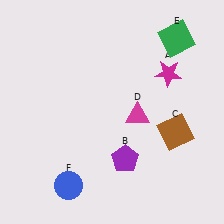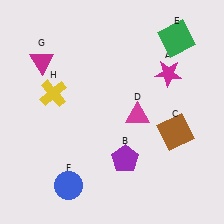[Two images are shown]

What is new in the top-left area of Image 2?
A magenta triangle (G) was added in the top-left area of Image 2.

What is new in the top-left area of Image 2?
A yellow cross (H) was added in the top-left area of Image 2.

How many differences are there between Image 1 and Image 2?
There are 2 differences between the two images.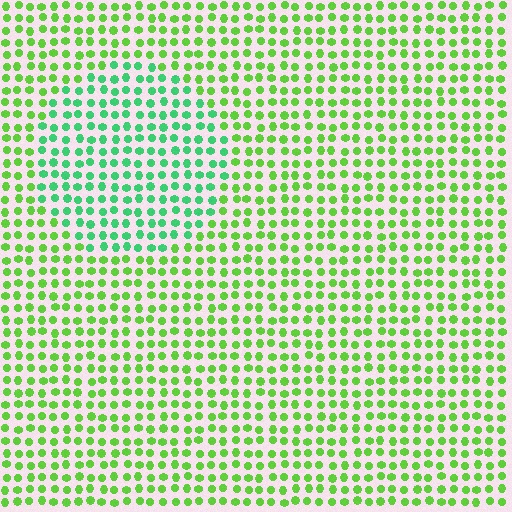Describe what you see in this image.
The image is filled with small lime elements in a uniform arrangement. A circle-shaped region is visible where the elements are tinted to a slightly different hue, forming a subtle color boundary.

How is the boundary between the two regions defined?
The boundary is defined purely by a slight shift in hue (about 37 degrees). Spacing, size, and orientation are identical on both sides.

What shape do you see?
I see a circle.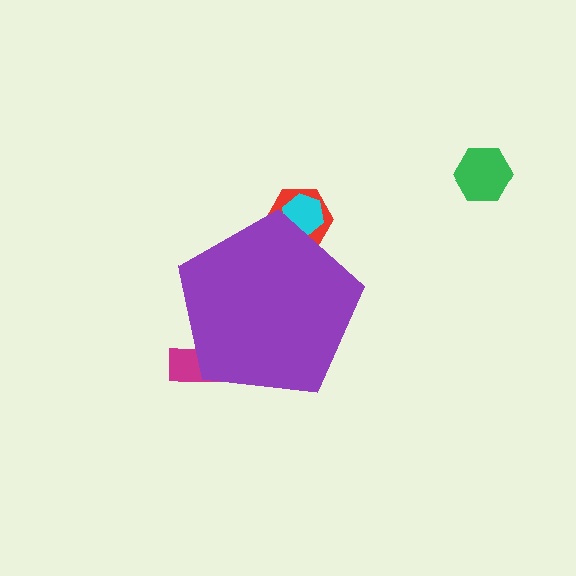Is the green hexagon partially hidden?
No, the green hexagon is fully visible.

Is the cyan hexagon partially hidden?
Yes, the cyan hexagon is partially hidden behind the purple pentagon.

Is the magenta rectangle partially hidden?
Yes, the magenta rectangle is partially hidden behind the purple pentagon.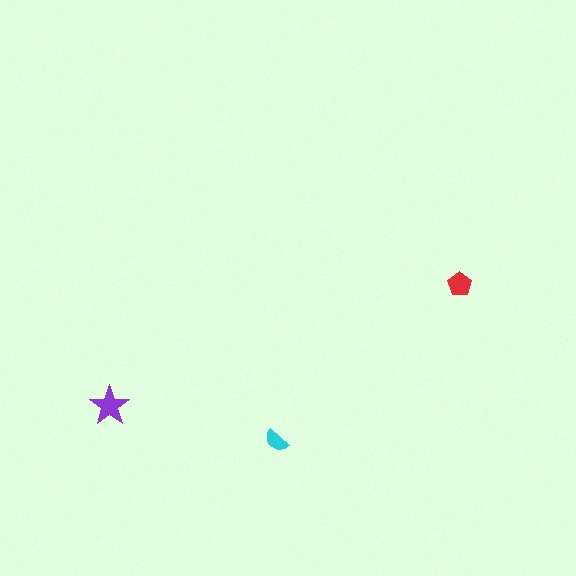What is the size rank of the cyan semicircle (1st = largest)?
3rd.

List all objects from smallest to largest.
The cyan semicircle, the red pentagon, the purple star.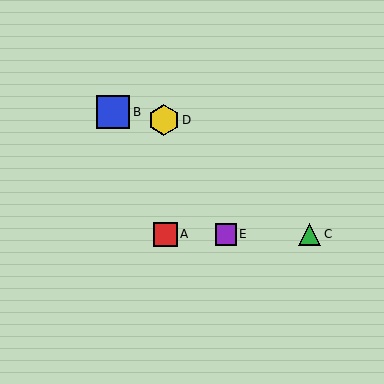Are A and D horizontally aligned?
No, A is at y≈234 and D is at y≈120.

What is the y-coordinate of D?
Object D is at y≈120.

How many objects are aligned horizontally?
3 objects (A, C, E) are aligned horizontally.